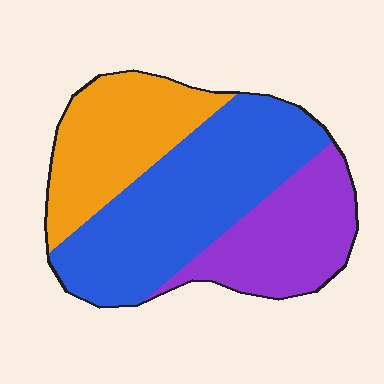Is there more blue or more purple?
Blue.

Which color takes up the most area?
Blue, at roughly 45%.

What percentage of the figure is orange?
Orange takes up about one quarter (1/4) of the figure.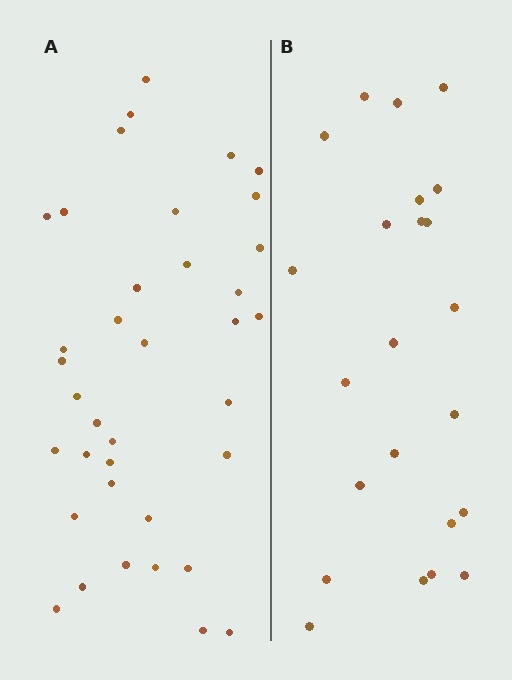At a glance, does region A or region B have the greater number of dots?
Region A (the left region) has more dots.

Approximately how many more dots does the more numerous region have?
Region A has approximately 15 more dots than region B.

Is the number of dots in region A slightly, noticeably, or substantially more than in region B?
Region A has substantially more. The ratio is roughly 1.6 to 1.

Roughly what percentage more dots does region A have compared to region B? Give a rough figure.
About 60% more.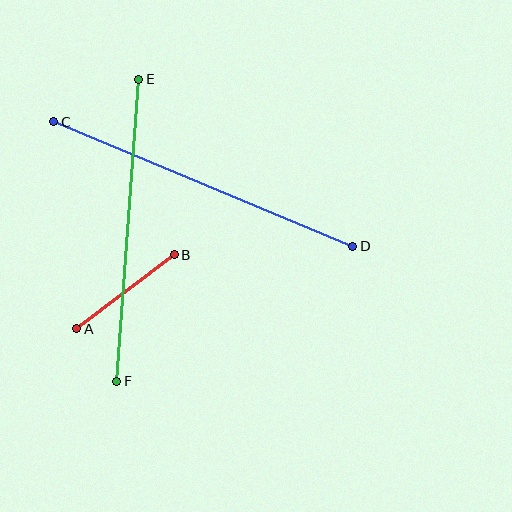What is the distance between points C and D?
The distance is approximately 324 pixels.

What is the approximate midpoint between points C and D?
The midpoint is at approximately (203, 184) pixels.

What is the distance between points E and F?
The distance is approximately 303 pixels.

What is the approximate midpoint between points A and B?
The midpoint is at approximately (125, 292) pixels.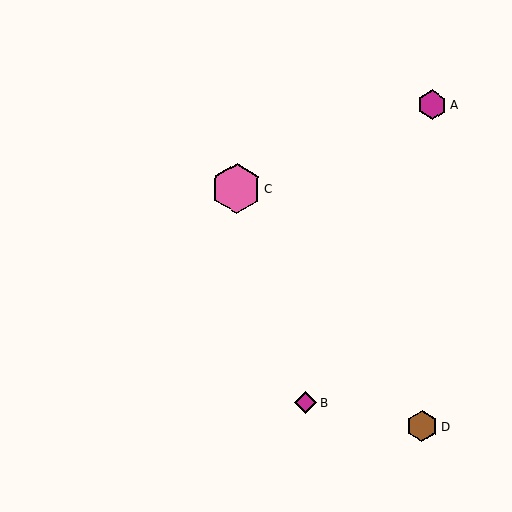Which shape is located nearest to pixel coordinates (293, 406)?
The magenta diamond (labeled B) at (306, 403) is nearest to that location.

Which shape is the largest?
The pink hexagon (labeled C) is the largest.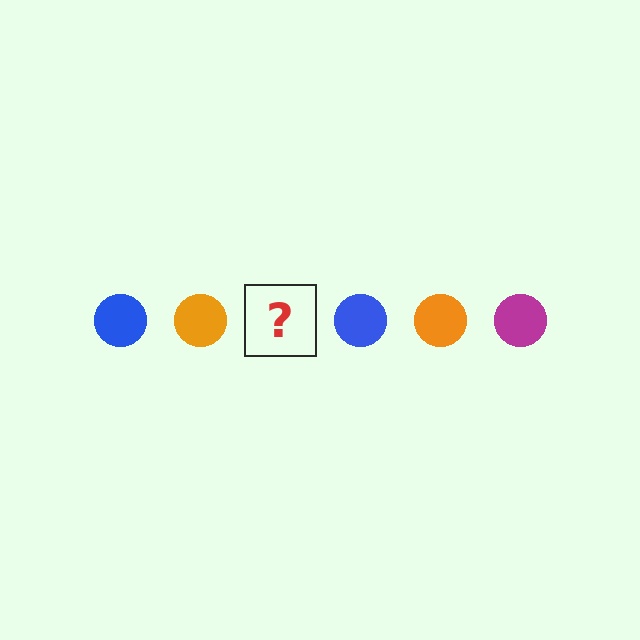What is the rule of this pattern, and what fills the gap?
The rule is that the pattern cycles through blue, orange, magenta circles. The gap should be filled with a magenta circle.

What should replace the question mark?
The question mark should be replaced with a magenta circle.